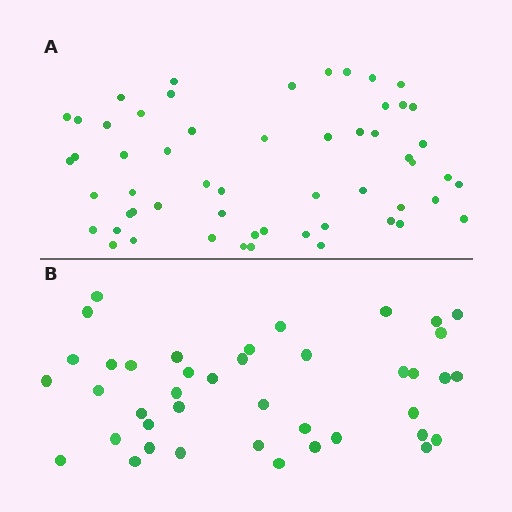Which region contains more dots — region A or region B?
Region A (the top region) has more dots.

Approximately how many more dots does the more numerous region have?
Region A has approximately 15 more dots than region B.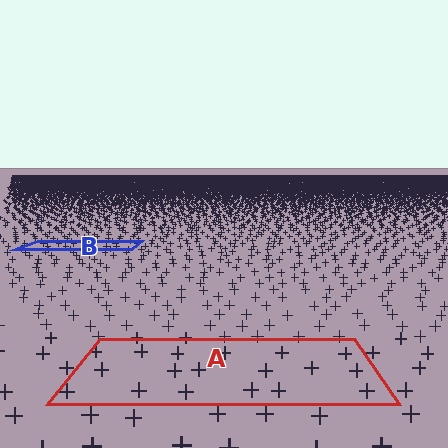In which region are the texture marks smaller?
The texture marks are smaller in region B, because it is farther away.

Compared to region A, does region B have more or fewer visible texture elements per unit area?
Region B has more texture elements per unit area — they are packed more densely because it is farther away.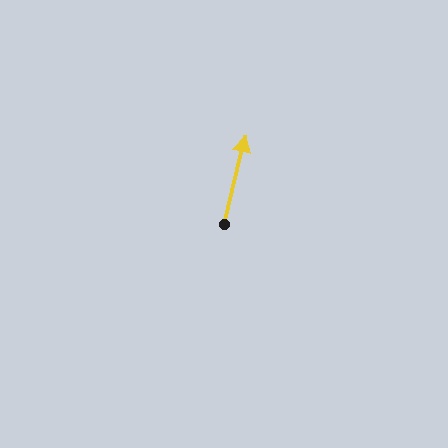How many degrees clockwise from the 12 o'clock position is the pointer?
Approximately 14 degrees.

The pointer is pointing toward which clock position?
Roughly 12 o'clock.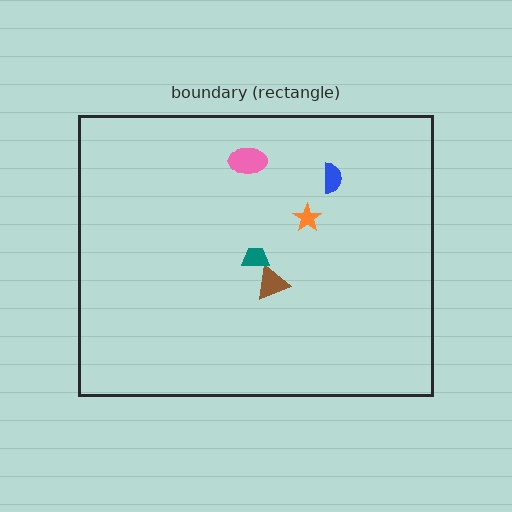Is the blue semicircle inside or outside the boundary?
Inside.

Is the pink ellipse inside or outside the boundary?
Inside.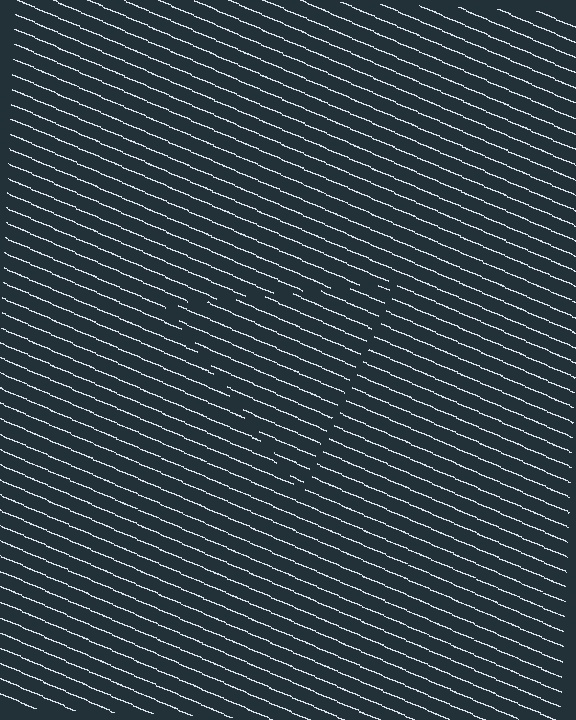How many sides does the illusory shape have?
3 sides — the line-ends trace a triangle.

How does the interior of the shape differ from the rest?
The interior of the shape contains the same grating, shifted by half a period — the contour is defined by the phase discontinuity where line-ends from the inner and outer gratings abut.